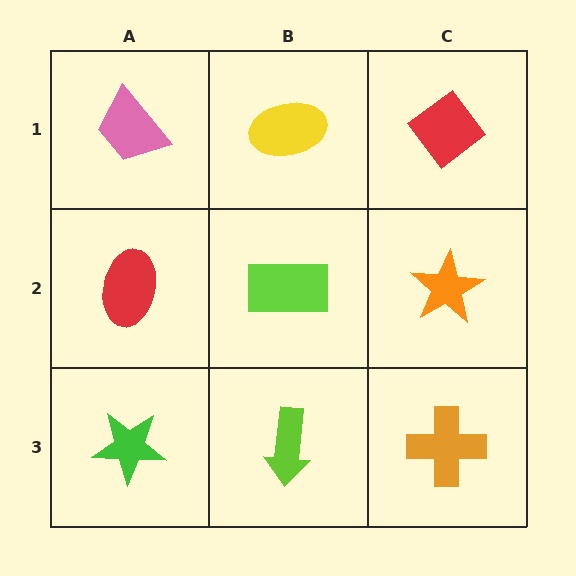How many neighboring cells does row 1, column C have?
2.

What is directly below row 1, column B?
A lime rectangle.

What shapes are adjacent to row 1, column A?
A red ellipse (row 2, column A), a yellow ellipse (row 1, column B).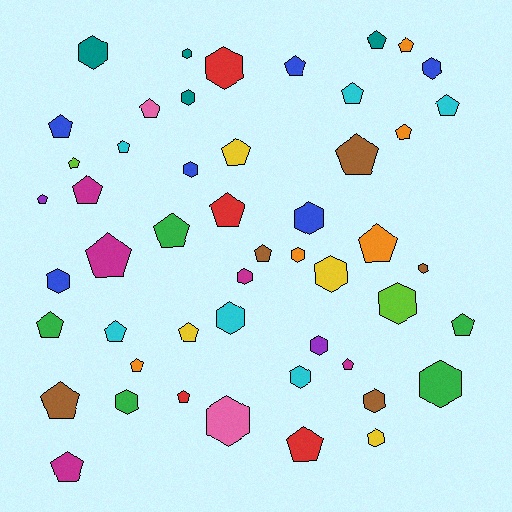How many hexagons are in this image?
There are 21 hexagons.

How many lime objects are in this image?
There are 2 lime objects.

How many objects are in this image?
There are 50 objects.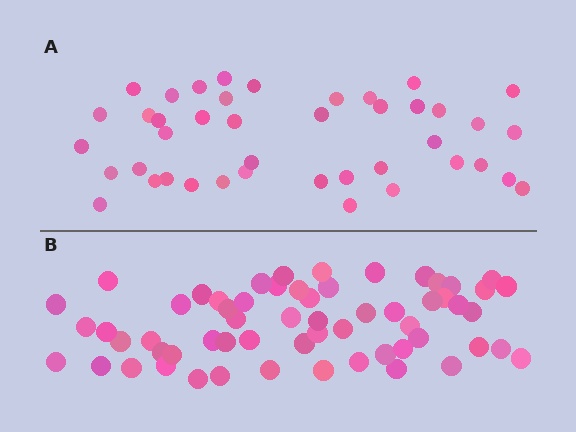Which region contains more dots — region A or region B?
Region B (the bottom region) has more dots.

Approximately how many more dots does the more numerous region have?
Region B has approximately 20 more dots than region A.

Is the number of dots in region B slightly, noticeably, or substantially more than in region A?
Region B has noticeably more, but not dramatically so. The ratio is roughly 1.4 to 1.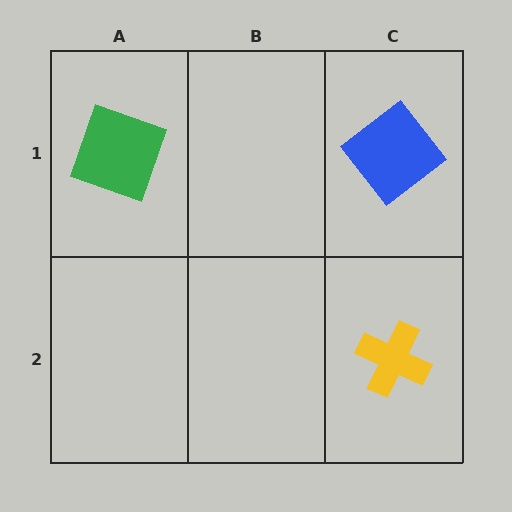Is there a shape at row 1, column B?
No, that cell is empty.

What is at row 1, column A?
A green square.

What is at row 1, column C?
A blue diamond.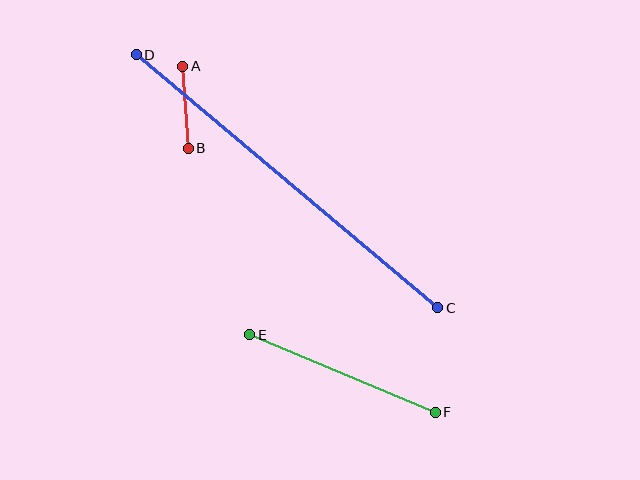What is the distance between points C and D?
The distance is approximately 393 pixels.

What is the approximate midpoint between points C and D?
The midpoint is at approximately (287, 181) pixels.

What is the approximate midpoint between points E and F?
The midpoint is at approximately (342, 374) pixels.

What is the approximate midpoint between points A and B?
The midpoint is at approximately (185, 107) pixels.